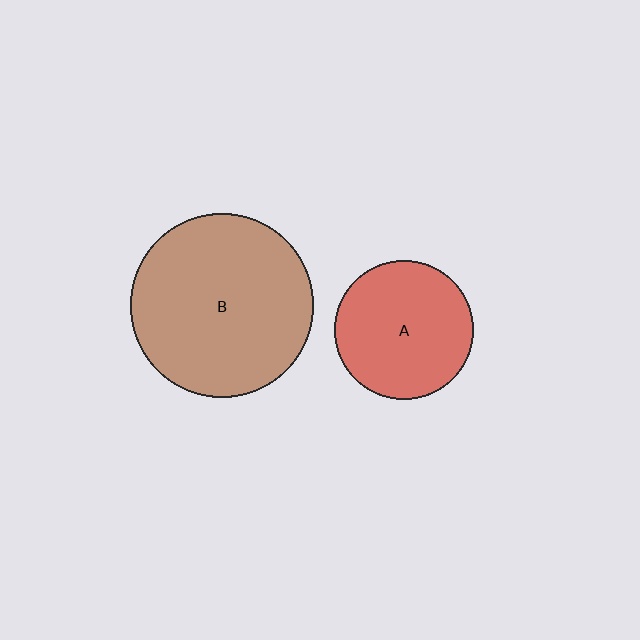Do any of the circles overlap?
No, none of the circles overlap.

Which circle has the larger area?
Circle B (brown).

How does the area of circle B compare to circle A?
Approximately 1.7 times.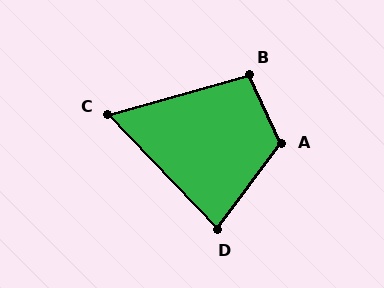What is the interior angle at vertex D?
Approximately 80 degrees (acute).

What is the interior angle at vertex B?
Approximately 100 degrees (obtuse).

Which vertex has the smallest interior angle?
C, at approximately 62 degrees.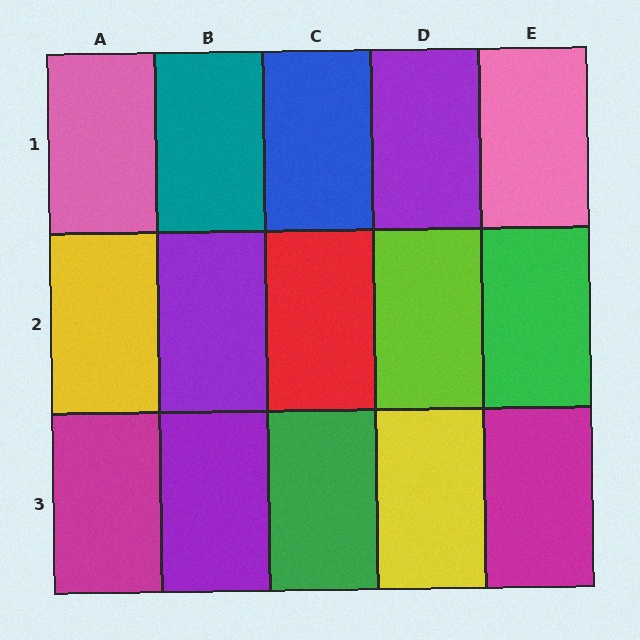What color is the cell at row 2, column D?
Lime.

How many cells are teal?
1 cell is teal.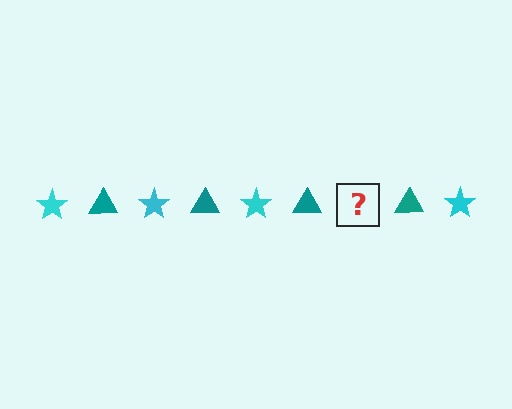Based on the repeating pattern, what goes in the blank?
The blank should be a cyan star.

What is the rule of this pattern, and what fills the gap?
The rule is that the pattern alternates between cyan star and teal triangle. The gap should be filled with a cyan star.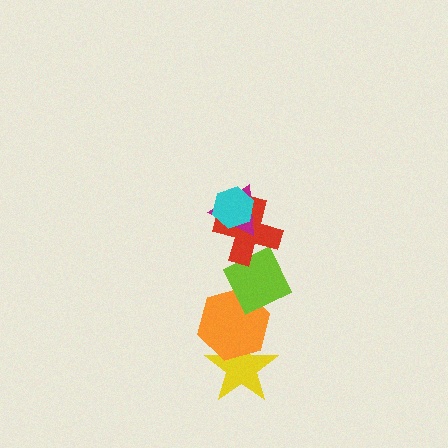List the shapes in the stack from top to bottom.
From top to bottom: the cyan hexagon, the magenta triangle, the red cross, the lime diamond, the orange hexagon, the yellow star.